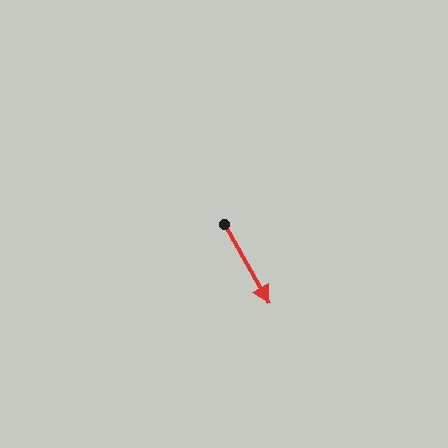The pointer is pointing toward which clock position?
Roughly 5 o'clock.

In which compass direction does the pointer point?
Southeast.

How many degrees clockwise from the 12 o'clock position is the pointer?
Approximately 151 degrees.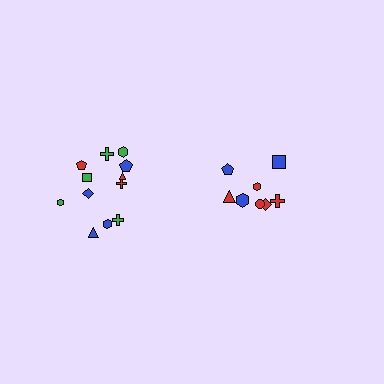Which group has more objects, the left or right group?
The left group.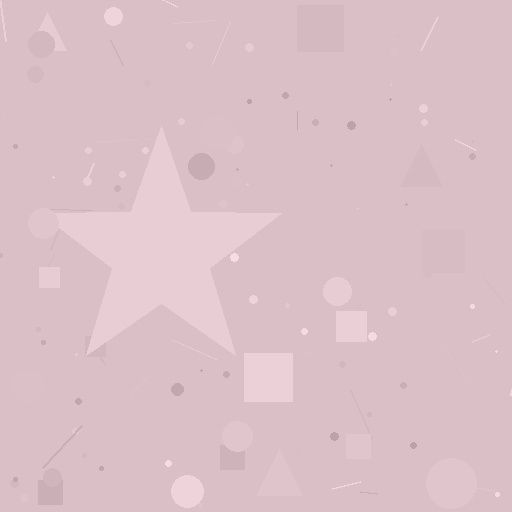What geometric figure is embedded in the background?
A star is embedded in the background.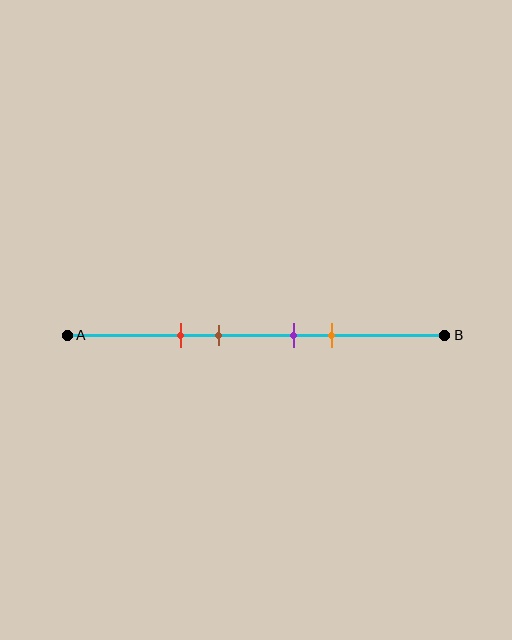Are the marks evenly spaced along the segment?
No, the marks are not evenly spaced.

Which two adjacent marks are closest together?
The purple and orange marks are the closest adjacent pair.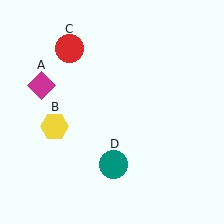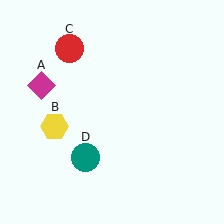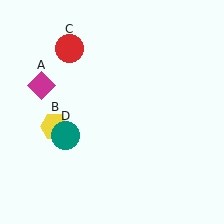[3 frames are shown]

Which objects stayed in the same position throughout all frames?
Magenta diamond (object A) and yellow hexagon (object B) and red circle (object C) remained stationary.